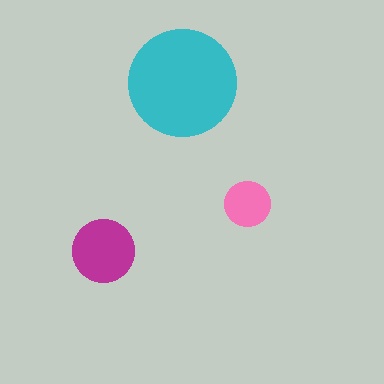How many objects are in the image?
There are 3 objects in the image.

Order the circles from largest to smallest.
the cyan one, the magenta one, the pink one.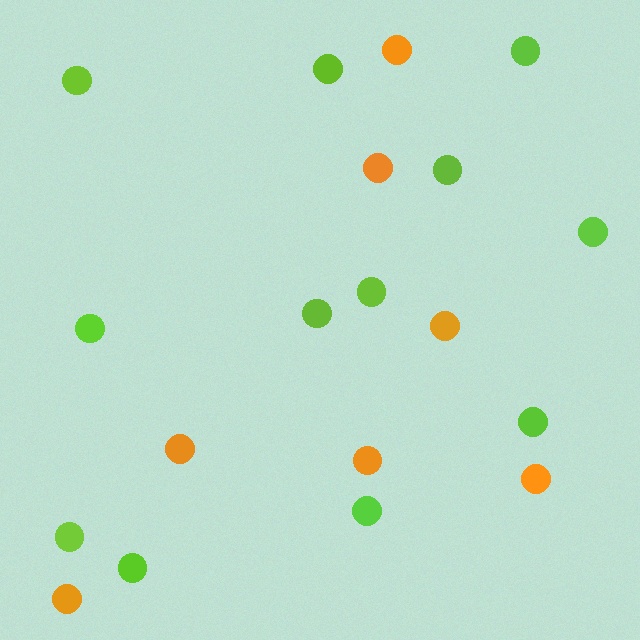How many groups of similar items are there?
There are 2 groups: one group of orange circles (7) and one group of lime circles (12).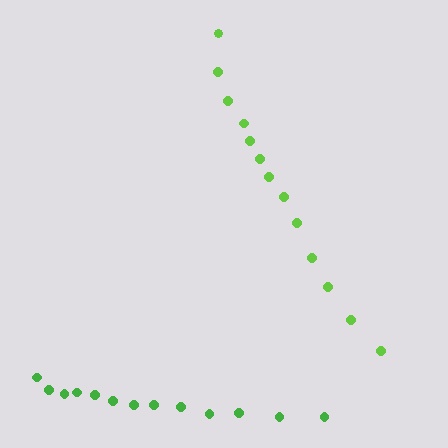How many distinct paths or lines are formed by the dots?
There are 2 distinct paths.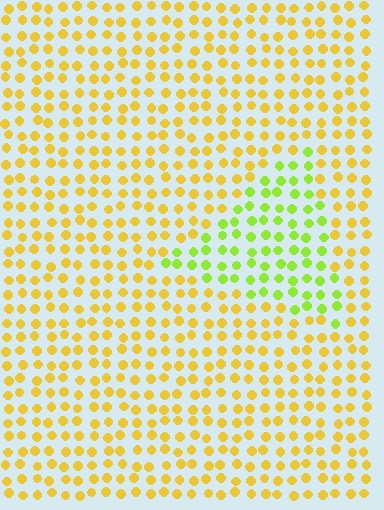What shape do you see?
I see a triangle.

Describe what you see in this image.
The image is filled with small yellow elements in a uniform arrangement. A triangle-shaped region is visible where the elements are tinted to a slightly different hue, forming a subtle color boundary.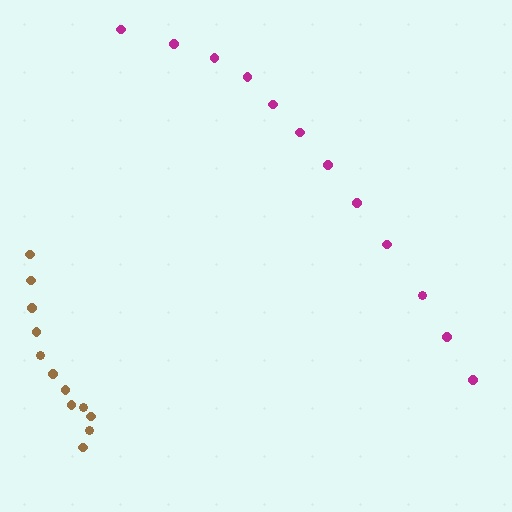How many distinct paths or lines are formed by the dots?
There are 2 distinct paths.